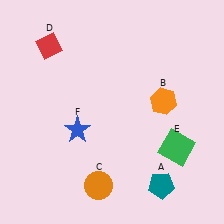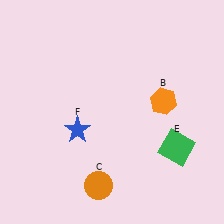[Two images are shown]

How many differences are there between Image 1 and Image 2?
There are 2 differences between the two images.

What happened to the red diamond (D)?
The red diamond (D) was removed in Image 2. It was in the top-left area of Image 1.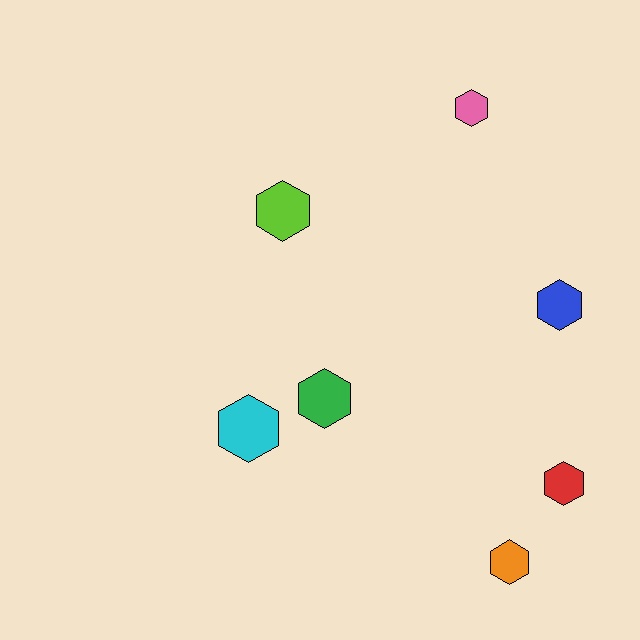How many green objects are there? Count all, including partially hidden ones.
There is 1 green object.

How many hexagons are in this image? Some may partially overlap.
There are 7 hexagons.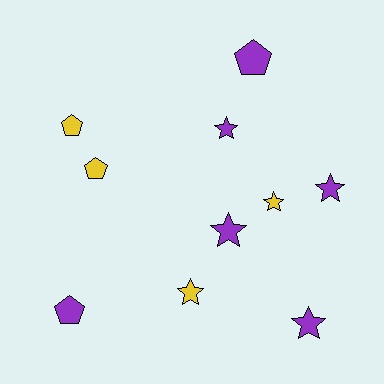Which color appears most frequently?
Purple, with 6 objects.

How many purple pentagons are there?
There are 2 purple pentagons.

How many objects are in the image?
There are 10 objects.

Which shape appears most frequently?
Star, with 6 objects.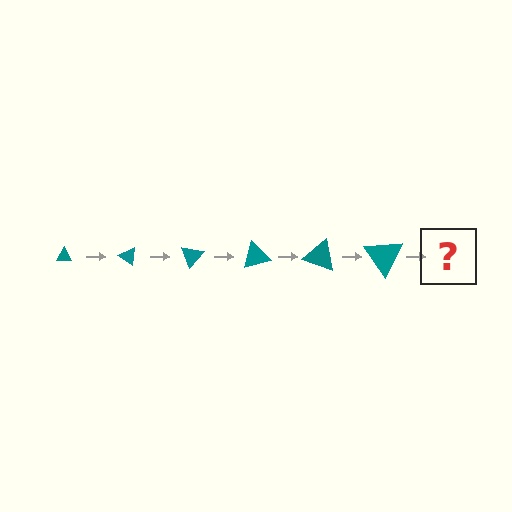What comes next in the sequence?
The next element should be a triangle, larger than the previous one and rotated 210 degrees from the start.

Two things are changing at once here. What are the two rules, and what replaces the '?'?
The two rules are that the triangle grows larger each step and it rotates 35 degrees each step. The '?' should be a triangle, larger than the previous one and rotated 210 degrees from the start.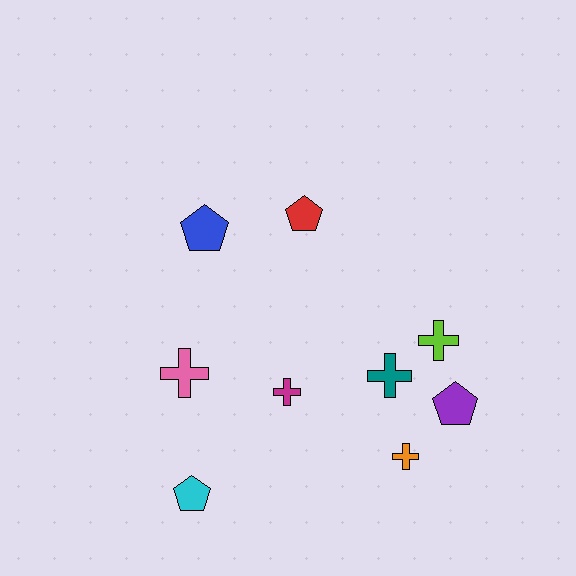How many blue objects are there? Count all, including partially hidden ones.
There is 1 blue object.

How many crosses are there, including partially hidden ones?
There are 5 crosses.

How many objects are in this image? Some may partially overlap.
There are 9 objects.